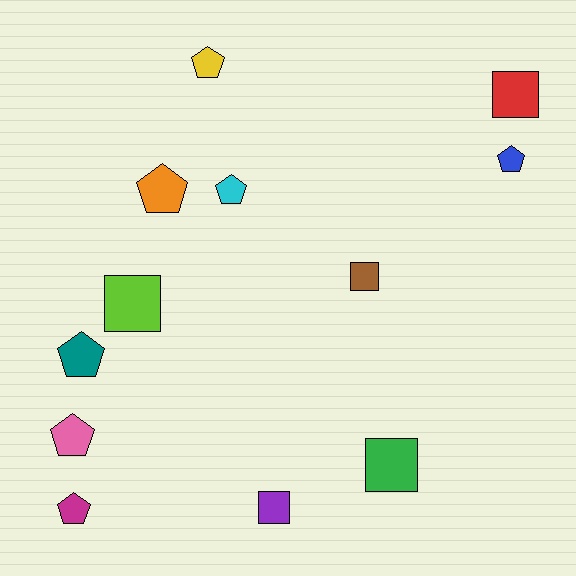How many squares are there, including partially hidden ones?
There are 5 squares.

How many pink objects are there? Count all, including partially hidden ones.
There is 1 pink object.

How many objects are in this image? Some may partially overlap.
There are 12 objects.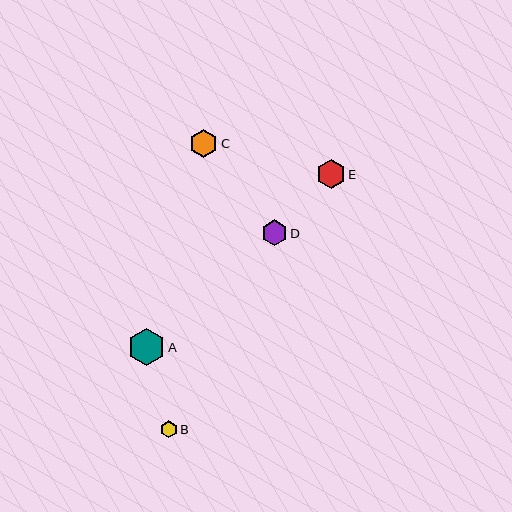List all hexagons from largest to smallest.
From largest to smallest: A, E, C, D, B.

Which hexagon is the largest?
Hexagon A is the largest with a size of approximately 37 pixels.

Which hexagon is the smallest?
Hexagon B is the smallest with a size of approximately 17 pixels.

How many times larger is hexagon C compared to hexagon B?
Hexagon C is approximately 1.7 times the size of hexagon B.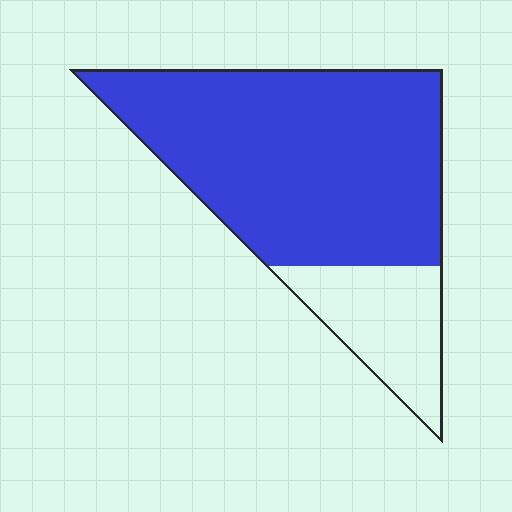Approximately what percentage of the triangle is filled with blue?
Approximately 80%.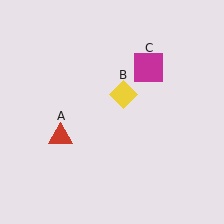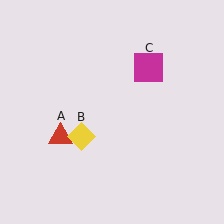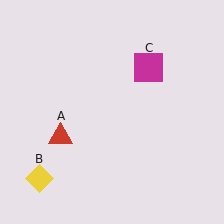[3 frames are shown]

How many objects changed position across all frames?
1 object changed position: yellow diamond (object B).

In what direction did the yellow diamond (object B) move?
The yellow diamond (object B) moved down and to the left.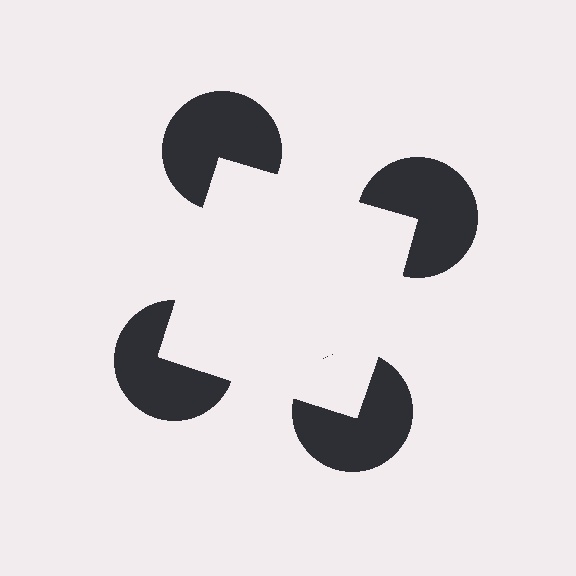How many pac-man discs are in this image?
There are 4 — one at each vertex of the illusory square.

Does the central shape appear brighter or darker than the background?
It typically appears slightly brighter than the background, even though no actual brightness change is drawn.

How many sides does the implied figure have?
4 sides.